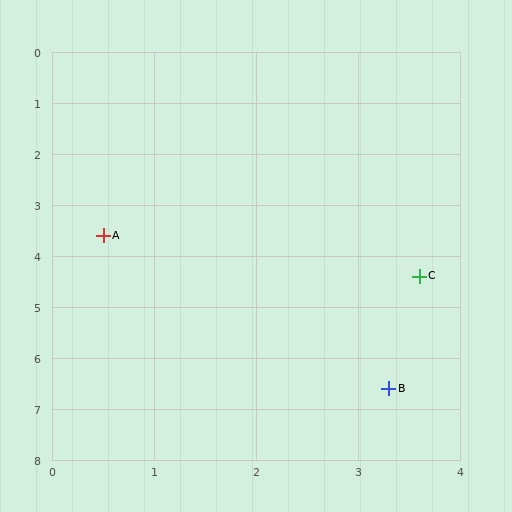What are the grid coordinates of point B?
Point B is at approximately (3.3, 6.6).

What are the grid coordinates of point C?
Point C is at approximately (3.6, 4.4).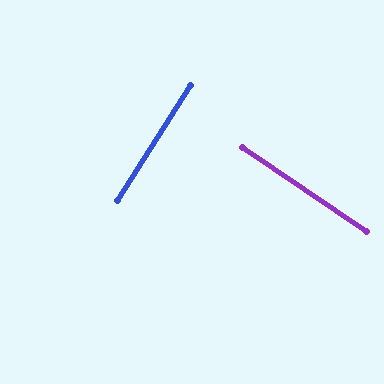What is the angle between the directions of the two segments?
Approximately 89 degrees.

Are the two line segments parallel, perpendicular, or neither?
Perpendicular — they meet at approximately 89°.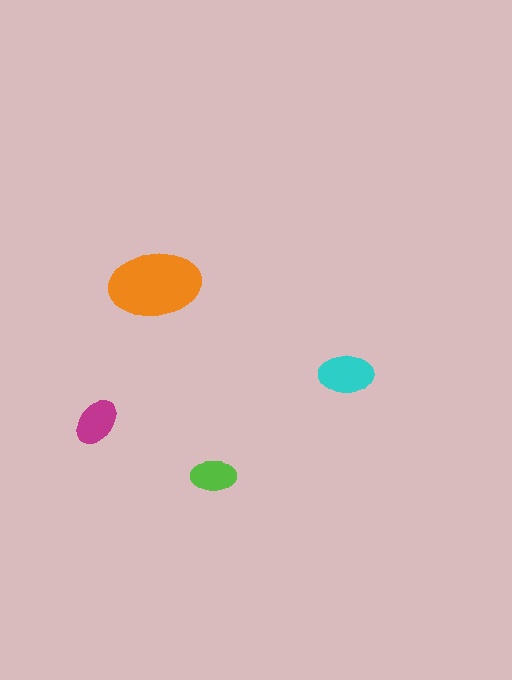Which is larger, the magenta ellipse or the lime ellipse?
The magenta one.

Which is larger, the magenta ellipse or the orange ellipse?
The orange one.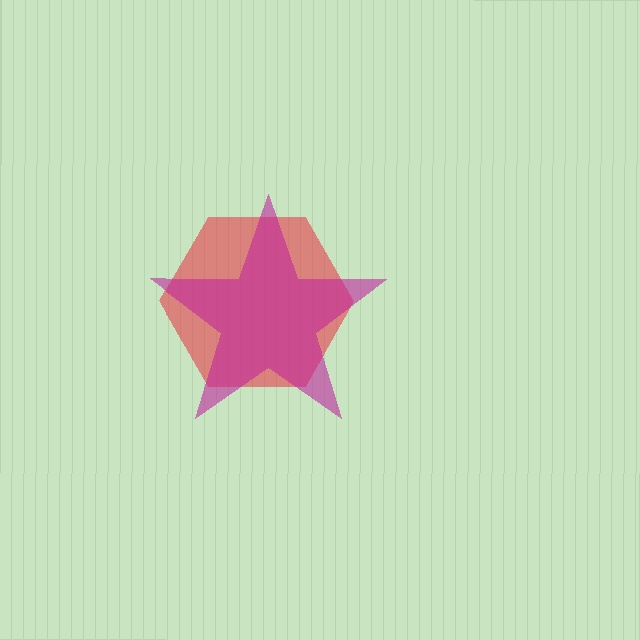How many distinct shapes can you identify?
There are 2 distinct shapes: a red hexagon, a magenta star.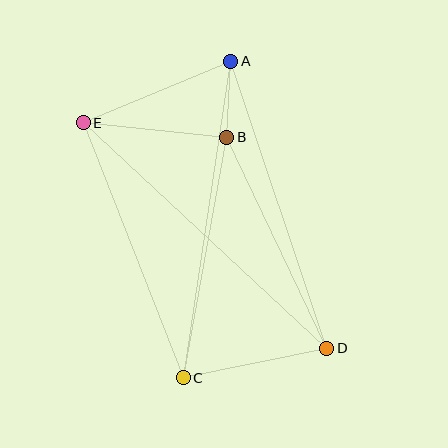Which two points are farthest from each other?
Points D and E are farthest from each other.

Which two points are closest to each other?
Points A and B are closest to each other.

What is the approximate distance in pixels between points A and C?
The distance between A and C is approximately 320 pixels.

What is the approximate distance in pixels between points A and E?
The distance between A and E is approximately 159 pixels.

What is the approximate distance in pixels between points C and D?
The distance between C and D is approximately 146 pixels.